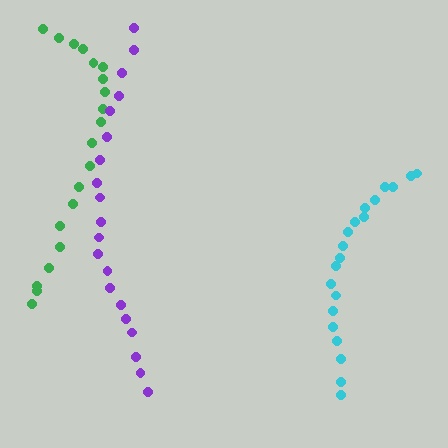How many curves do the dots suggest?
There are 3 distinct paths.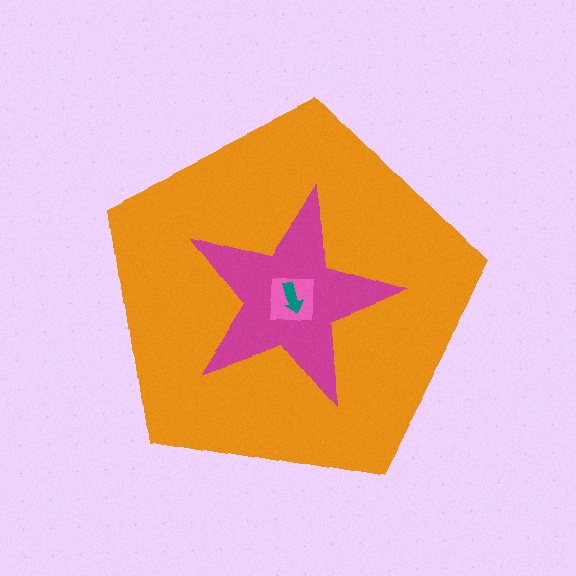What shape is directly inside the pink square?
The teal arrow.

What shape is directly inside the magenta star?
The pink square.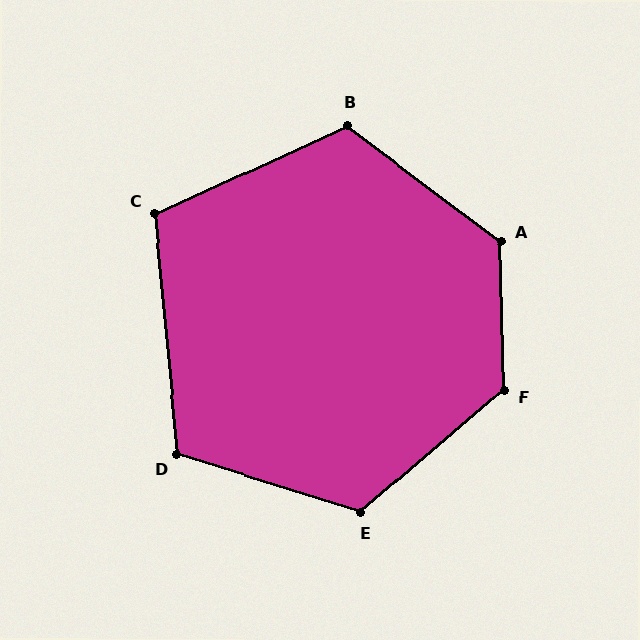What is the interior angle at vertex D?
Approximately 113 degrees (obtuse).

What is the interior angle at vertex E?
Approximately 122 degrees (obtuse).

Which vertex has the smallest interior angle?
C, at approximately 109 degrees.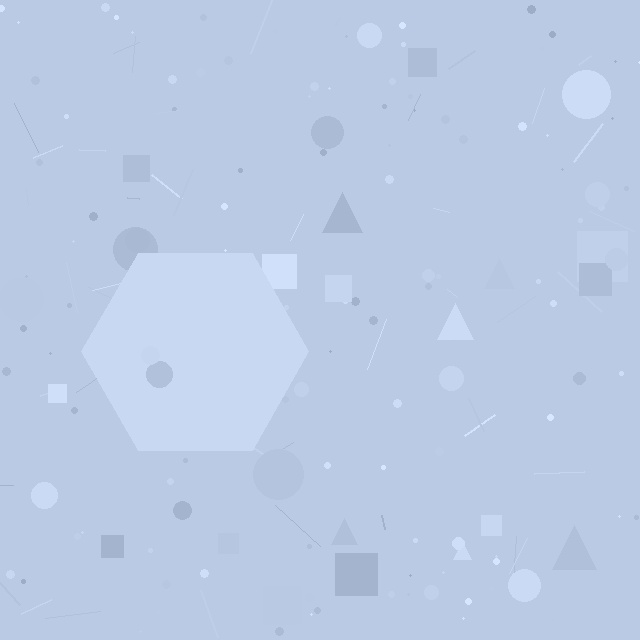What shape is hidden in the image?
A hexagon is hidden in the image.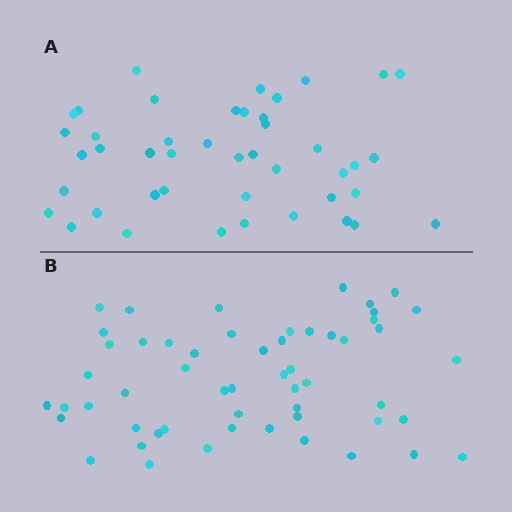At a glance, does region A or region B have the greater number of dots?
Region B (the bottom region) has more dots.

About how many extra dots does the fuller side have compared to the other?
Region B has roughly 12 or so more dots than region A.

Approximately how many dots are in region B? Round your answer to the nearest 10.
About 60 dots. (The exact count is 55, which rounds to 60.)